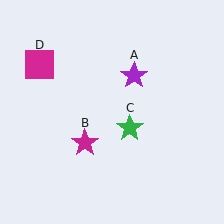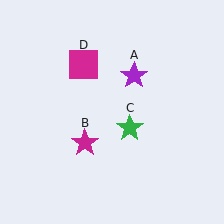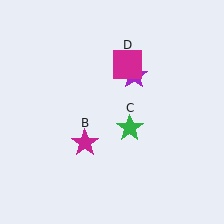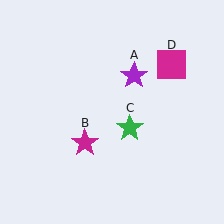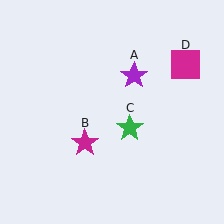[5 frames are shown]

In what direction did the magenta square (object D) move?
The magenta square (object D) moved right.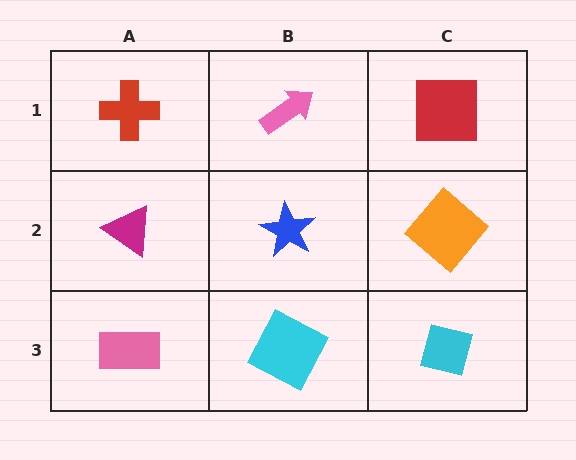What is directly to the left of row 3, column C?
A cyan square.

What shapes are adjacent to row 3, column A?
A magenta triangle (row 2, column A), a cyan square (row 3, column B).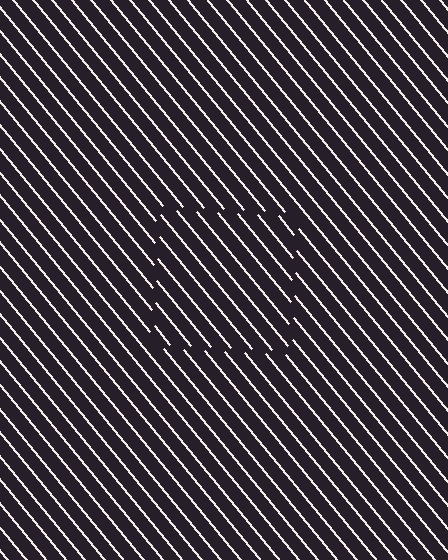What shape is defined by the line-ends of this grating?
An illusory square. The interior of the shape contains the same grating, shifted by half a period — the contour is defined by the phase discontinuity where line-ends from the inner and outer gratings abut.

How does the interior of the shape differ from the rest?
The interior of the shape contains the same grating, shifted by half a period — the contour is defined by the phase discontinuity where line-ends from the inner and outer gratings abut.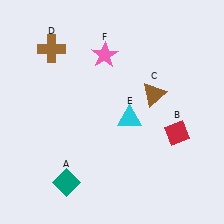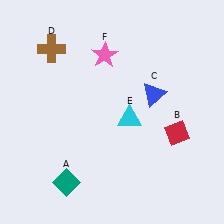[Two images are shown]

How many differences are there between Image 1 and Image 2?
There is 1 difference between the two images.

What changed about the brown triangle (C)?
In Image 1, C is brown. In Image 2, it changed to blue.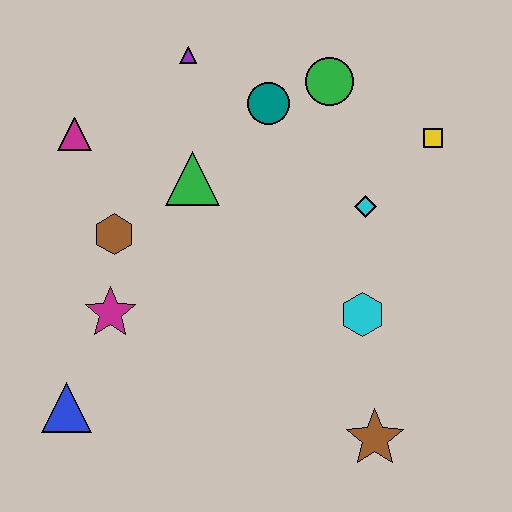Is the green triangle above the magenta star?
Yes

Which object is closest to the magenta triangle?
The brown hexagon is closest to the magenta triangle.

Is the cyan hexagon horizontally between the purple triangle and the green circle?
No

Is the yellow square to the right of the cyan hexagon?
Yes